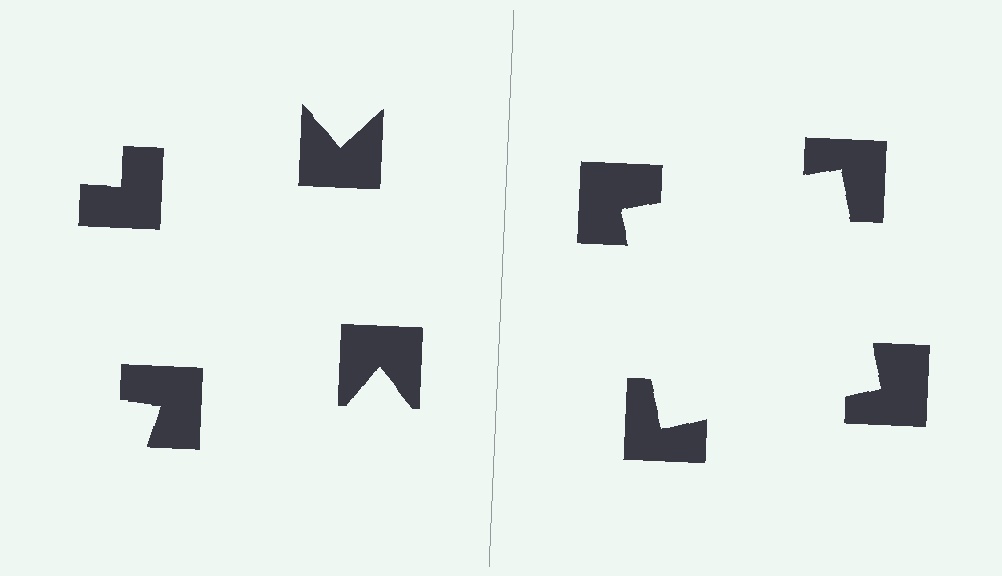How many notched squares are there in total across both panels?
8 — 4 on each side.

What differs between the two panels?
The notched squares are positioned identically on both sides; only the wedge orientations differ. On the right they align to a square; on the left they are misaligned.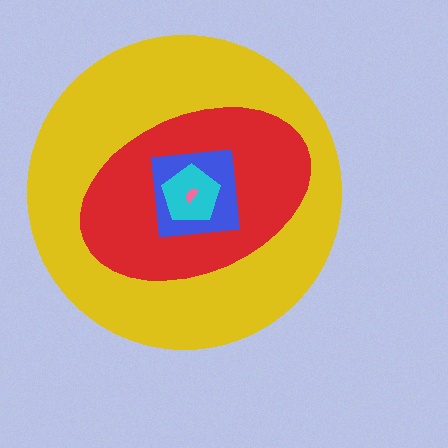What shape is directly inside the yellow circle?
The red ellipse.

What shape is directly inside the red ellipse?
The blue square.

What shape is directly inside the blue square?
The cyan pentagon.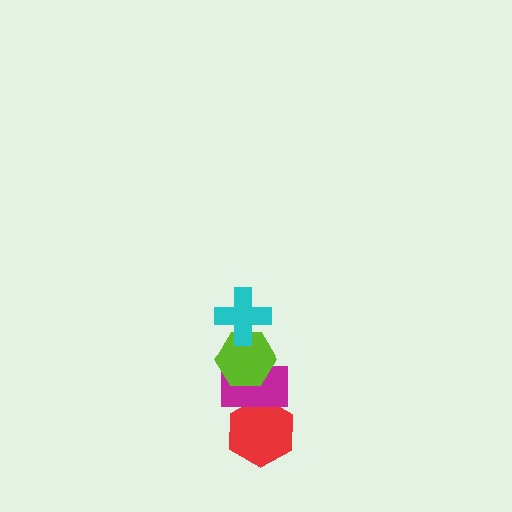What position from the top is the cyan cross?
The cyan cross is 1st from the top.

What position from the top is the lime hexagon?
The lime hexagon is 2nd from the top.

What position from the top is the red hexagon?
The red hexagon is 4th from the top.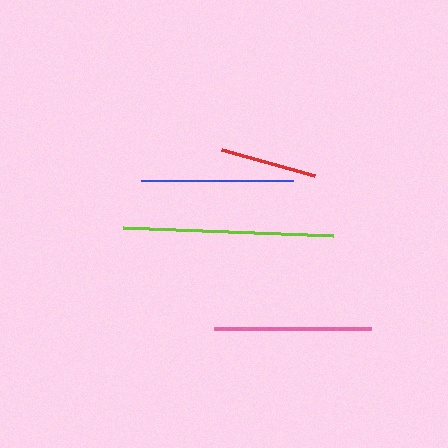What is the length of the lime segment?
The lime segment is approximately 210 pixels long.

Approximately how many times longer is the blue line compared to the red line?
The blue line is approximately 1.6 times the length of the red line.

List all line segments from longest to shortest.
From longest to shortest: lime, pink, blue, red.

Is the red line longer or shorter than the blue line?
The blue line is longer than the red line.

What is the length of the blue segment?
The blue segment is approximately 152 pixels long.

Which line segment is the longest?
The lime line is the longest at approximately 210 pixels.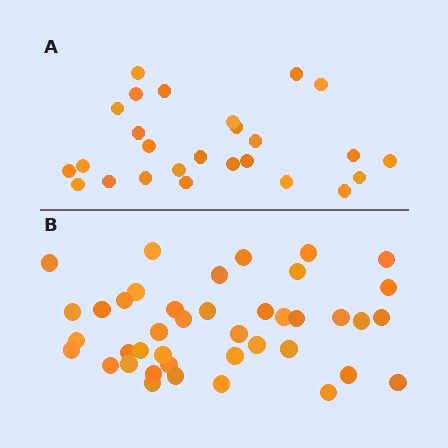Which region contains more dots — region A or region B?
Region B (the bottom region) has more dots.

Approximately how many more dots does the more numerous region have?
Region B has approximately 15 more dots than region A.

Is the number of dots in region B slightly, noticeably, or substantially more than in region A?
Region B has substantially more. The ratio is roughly 1.6 to 1.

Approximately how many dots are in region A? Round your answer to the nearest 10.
About 30 dots. (The exact count is 26, which rounds to 30.)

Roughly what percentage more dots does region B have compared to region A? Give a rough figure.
About 60% more.